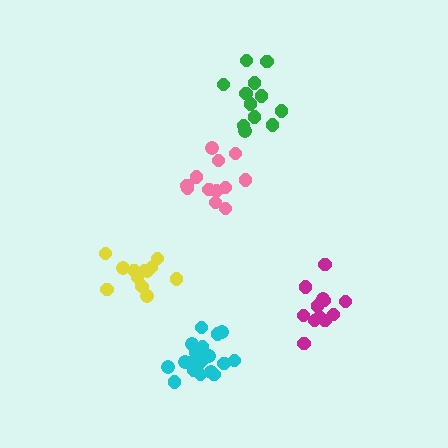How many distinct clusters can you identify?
There are 5 distinct clusters.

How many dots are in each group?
Group 1: 18 dots, Group 2: 12 dots, Group 3: 12 dots, Group 4: 13 dots, Group 5: 12 dots (67 total).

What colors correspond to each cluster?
The clusters are colored: cyan, yellow, green, pink, magenta.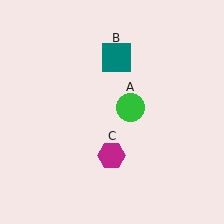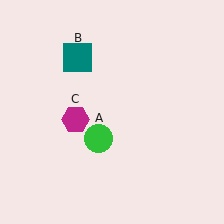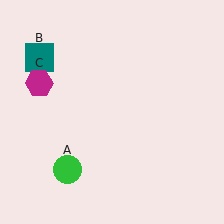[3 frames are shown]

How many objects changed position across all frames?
3 objects changed position: green circle (object A), teal square (object B), magenta hexagon (object C).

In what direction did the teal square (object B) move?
The teal square (object B) moved left.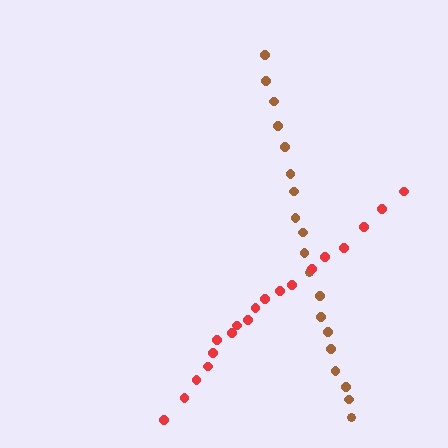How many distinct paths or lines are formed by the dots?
There are 2 distinct paths.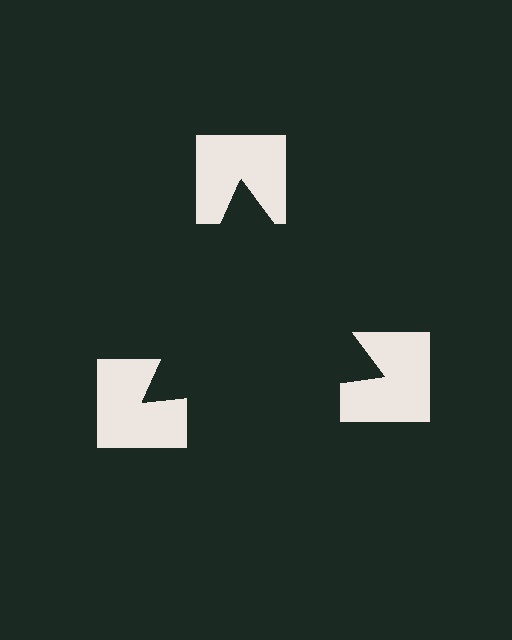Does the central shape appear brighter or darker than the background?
It typically appears slightly darker than the background, even though no actual brightness change is drawn.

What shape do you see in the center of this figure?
An illusory triangle — its edges are inferred from the aligned wedge cuts in the notched squares, not physically drawn.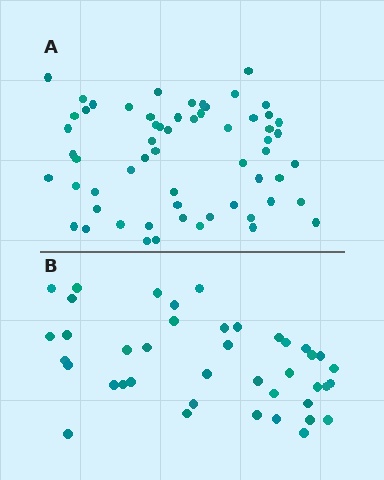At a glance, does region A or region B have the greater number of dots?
Region A (the top region) has more dots.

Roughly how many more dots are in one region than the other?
Region A has approximately 20 more dots than region B.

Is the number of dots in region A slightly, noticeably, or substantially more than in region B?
Region A has substantially more. The ratio is roughly 1.5 to 1.